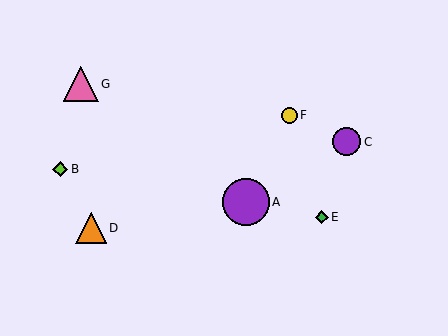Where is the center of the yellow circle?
The center of the yellow circle is at (289, 115).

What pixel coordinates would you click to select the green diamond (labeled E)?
Click at (322, 217) to select the green diamond E.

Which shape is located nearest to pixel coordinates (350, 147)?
The purple circle (labeled C) at (347, 142) is nearest to that location.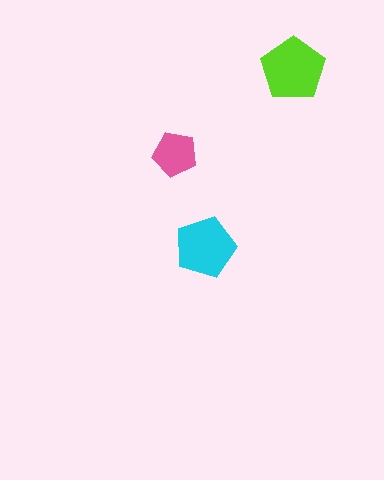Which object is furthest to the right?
The lime pentagon is rightmost.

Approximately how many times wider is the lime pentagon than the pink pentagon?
About 1.5 times wider.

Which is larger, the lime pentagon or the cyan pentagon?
The lime one.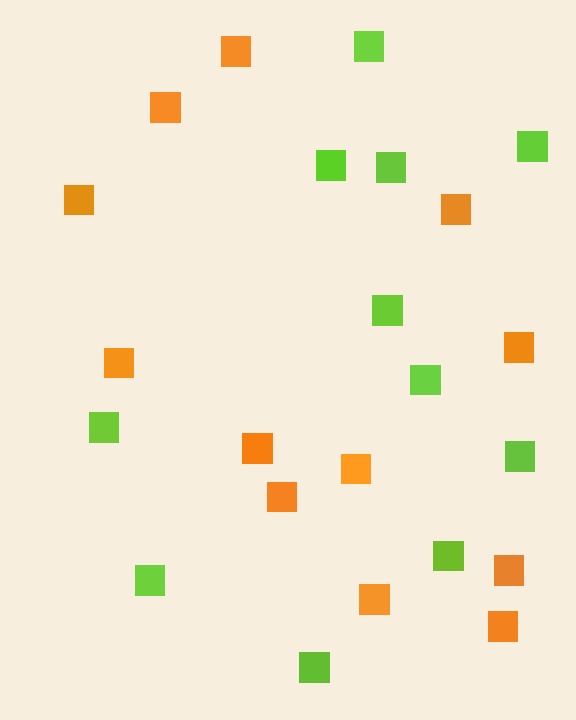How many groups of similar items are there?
There are 2 groups: one group of orange squares (12) and one group of lime squares (11).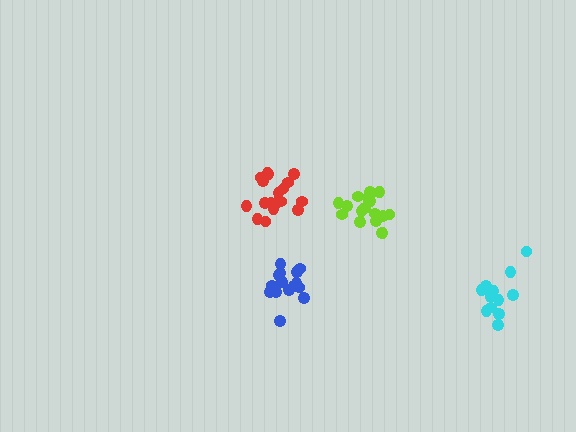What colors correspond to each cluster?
The clusters are colored: red, blue, lime, cyan.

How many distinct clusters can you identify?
There are 4 distinct clusters.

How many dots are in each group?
Group 1: 18 dots, Group 2: 15 dots, Group 3: 18 dots, Group 4: 13 dots (64 total).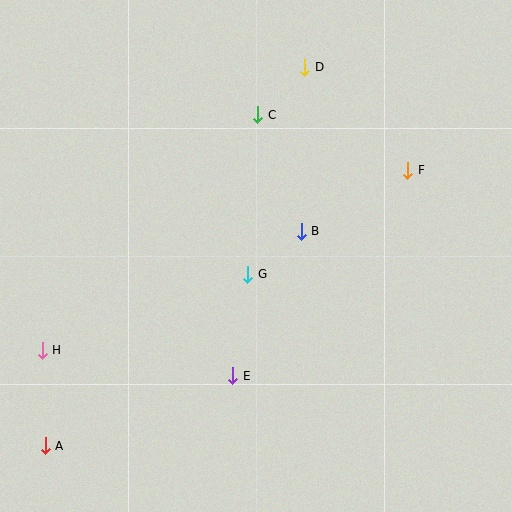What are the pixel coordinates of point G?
Point G is at (248, 274).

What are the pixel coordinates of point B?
Point B is at (301, 231).